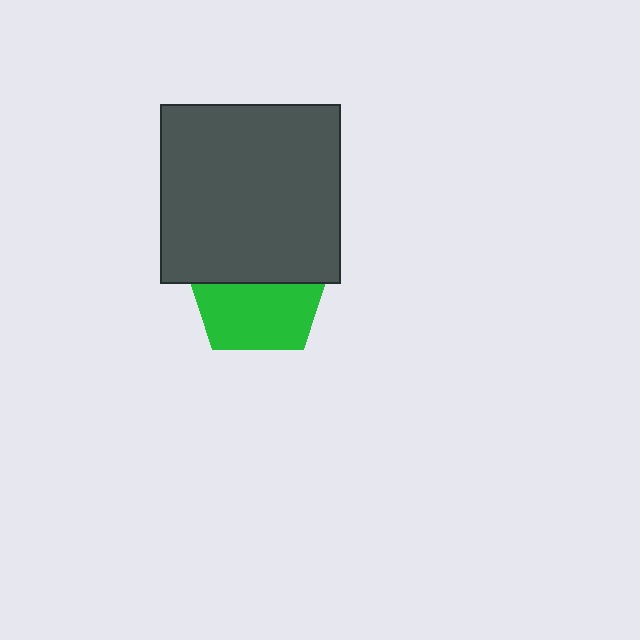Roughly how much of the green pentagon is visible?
About half of it is visible (roughly 52%).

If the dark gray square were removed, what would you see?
You would see the complete green pentagon.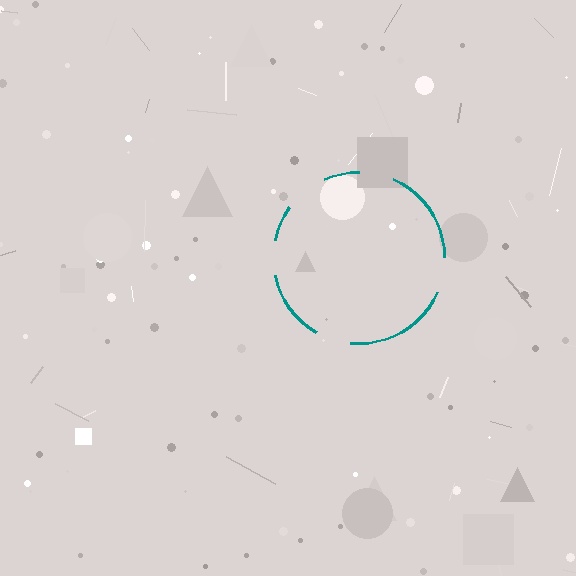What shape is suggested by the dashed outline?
The dashed outline suggests a circle.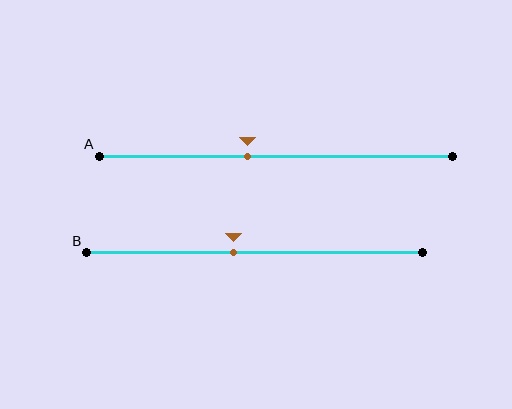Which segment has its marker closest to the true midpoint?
Segment B has its marker closest to the true midpoint.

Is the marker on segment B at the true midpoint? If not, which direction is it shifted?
No, the marker on segment B is shifted to the left by about 6% of the segment length.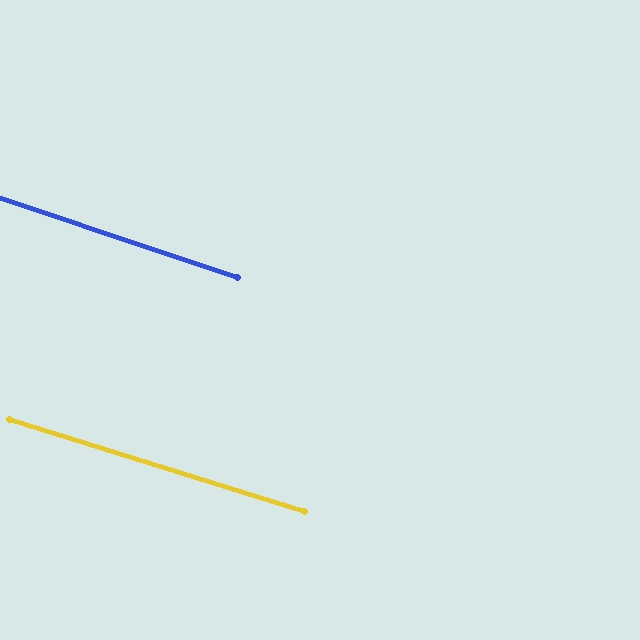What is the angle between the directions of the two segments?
Approximately 1 degree.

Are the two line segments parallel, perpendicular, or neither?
Parallel — their directions differ by only 1.1°.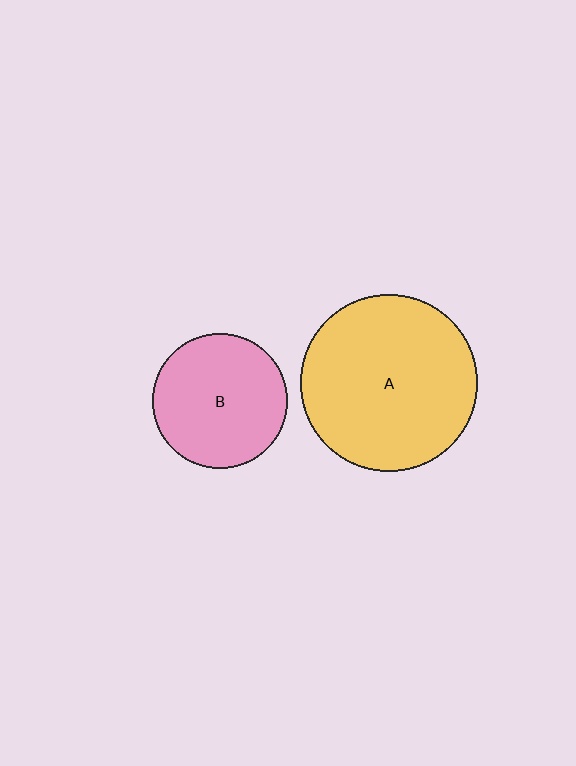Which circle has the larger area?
Circle A (yellow).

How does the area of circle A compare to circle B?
Approximately 1.7 times.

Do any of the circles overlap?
No, none of the circles overlap.